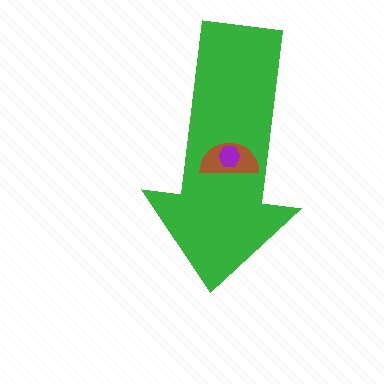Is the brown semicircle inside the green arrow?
Yes.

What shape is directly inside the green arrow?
The brown semicircle.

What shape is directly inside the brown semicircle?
The purple hexagon.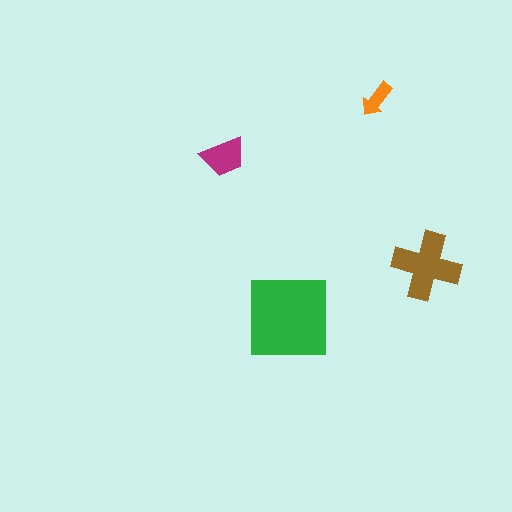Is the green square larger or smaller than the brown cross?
Larger.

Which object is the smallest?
The orange arrow.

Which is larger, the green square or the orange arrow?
The green square.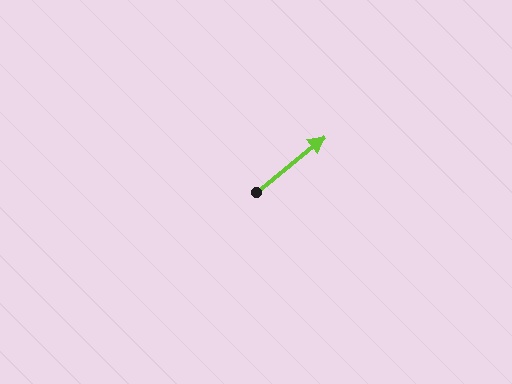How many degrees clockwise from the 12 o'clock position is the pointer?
Approximately 51 degrees.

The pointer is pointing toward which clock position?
Roughly 2 o'clock.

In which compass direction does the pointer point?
Northeast.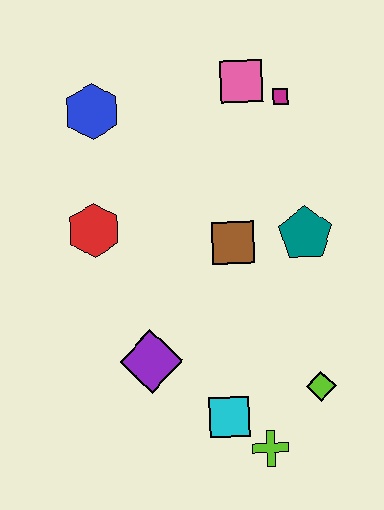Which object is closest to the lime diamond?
The lime cross is closest to the lime diamond.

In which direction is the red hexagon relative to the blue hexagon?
The red hexagon is below the blue hexagon.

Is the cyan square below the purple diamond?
Yes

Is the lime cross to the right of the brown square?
Yes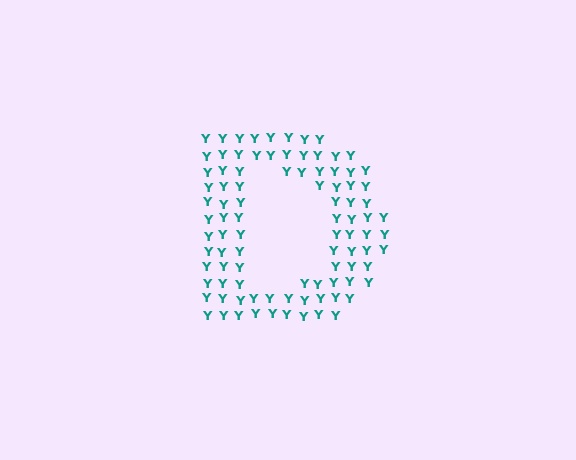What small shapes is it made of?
It is made of small letter Y's.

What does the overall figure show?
The overall figure shows the letter D.